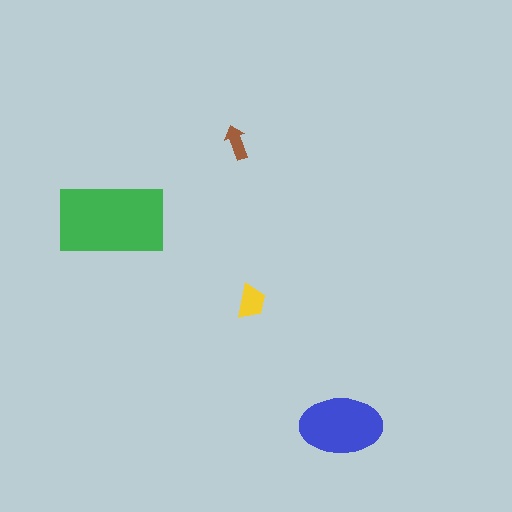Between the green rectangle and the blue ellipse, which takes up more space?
The green rectangle.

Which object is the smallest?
The brown arrow.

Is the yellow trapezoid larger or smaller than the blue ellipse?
Smaller.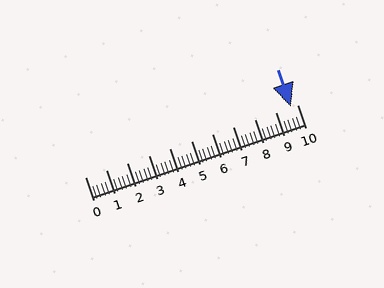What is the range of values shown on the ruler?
The ruler shows values from 0 to 10.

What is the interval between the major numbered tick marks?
The major tick marks are spaced 1 units apart.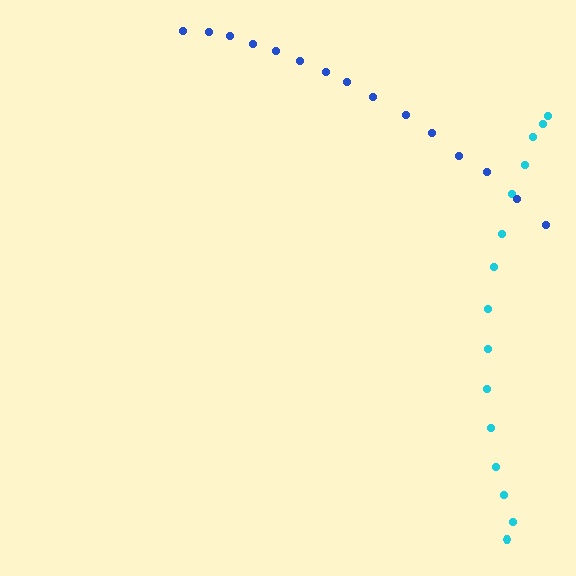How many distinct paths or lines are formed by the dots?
There are 2 distinct paths.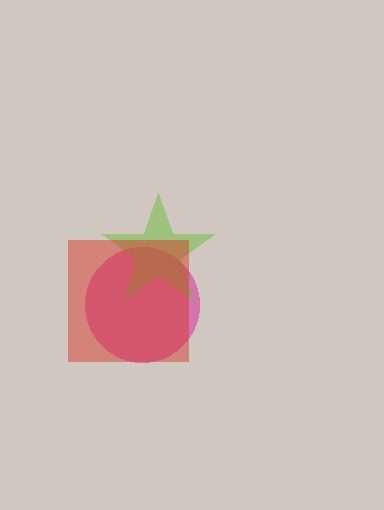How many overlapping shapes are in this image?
There are 3 overlapping shapes in the image.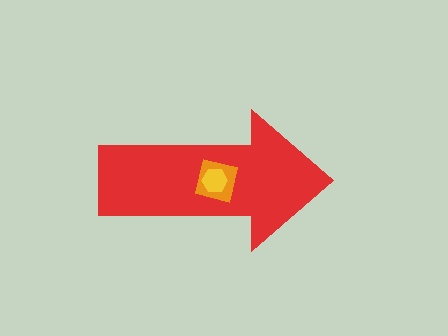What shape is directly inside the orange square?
The yellow hexagon.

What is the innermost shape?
The yellow hexagon.